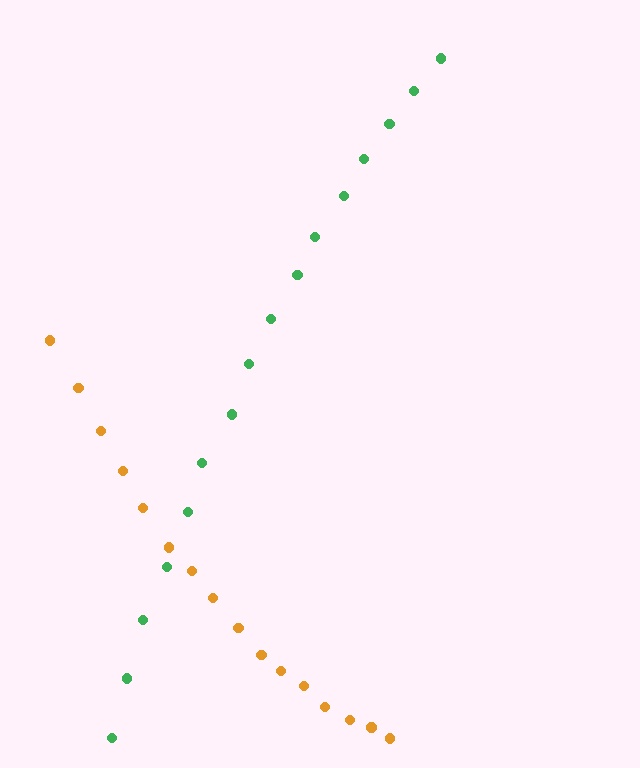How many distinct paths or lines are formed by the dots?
There are 2 distinct paths.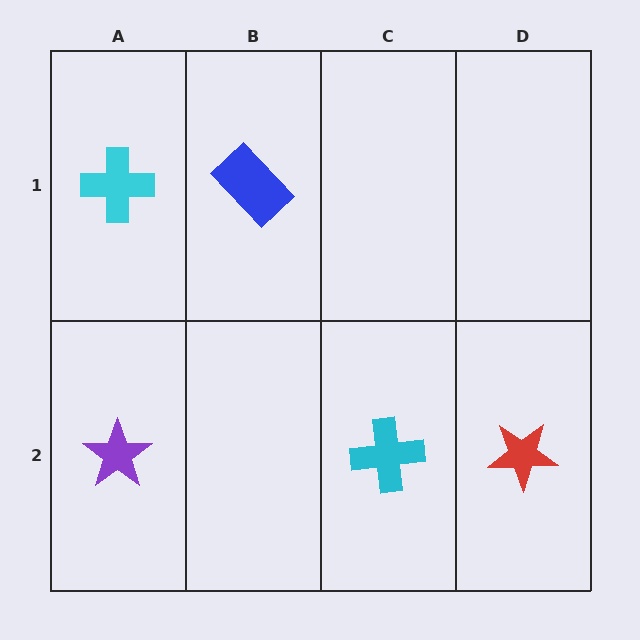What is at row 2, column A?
A purple star.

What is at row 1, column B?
A blue rectangle.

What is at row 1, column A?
A cyan cross.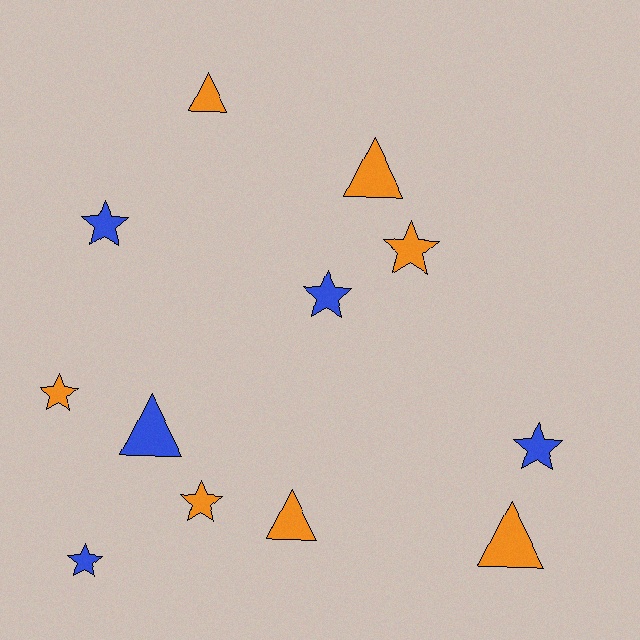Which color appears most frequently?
Orange, with 7 objects.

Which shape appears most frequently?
Star, with 7 objects.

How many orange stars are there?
There are 3 orange stars.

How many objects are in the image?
There are 12 objects.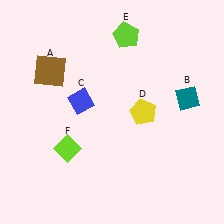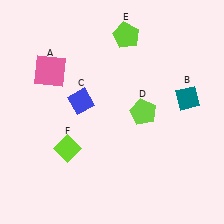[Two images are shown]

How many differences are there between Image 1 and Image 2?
There are 2 differences between the two images.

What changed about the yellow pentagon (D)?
In Image 1, D is yellow. In Image 2, it changed to lime.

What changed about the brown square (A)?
In Image 1, A is brown. In Image 2, it changed to pink.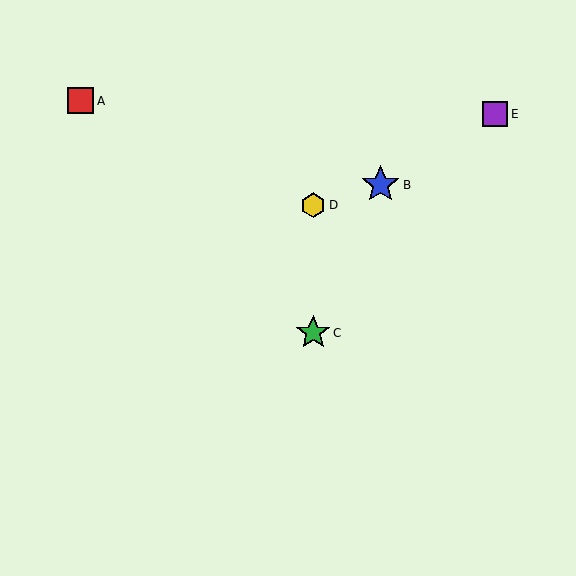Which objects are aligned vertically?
Objects C, D are aligned vertically.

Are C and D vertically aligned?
Yes, both are at x≈313.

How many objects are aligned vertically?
2 objects (C, D) are aligned vertically.